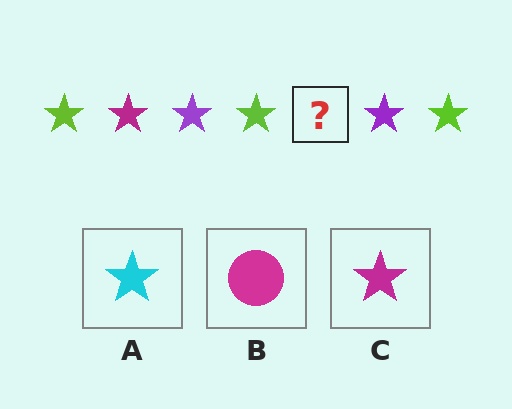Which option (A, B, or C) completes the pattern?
C.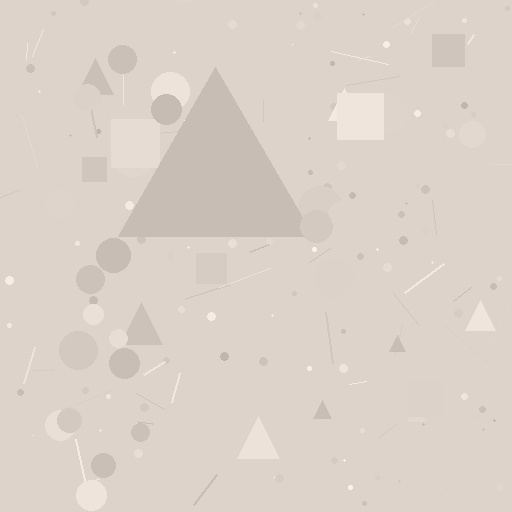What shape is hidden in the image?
A triangle is hidden in the image.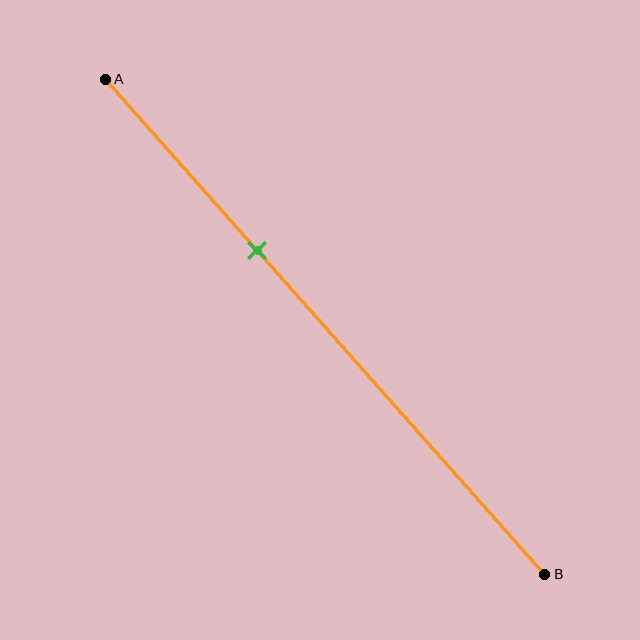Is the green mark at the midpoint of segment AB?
No, the mark is at about 35% from A, not at the 50% midpoint.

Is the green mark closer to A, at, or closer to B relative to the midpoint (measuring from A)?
The green mark is closer to point A than the midpoint of segment AB.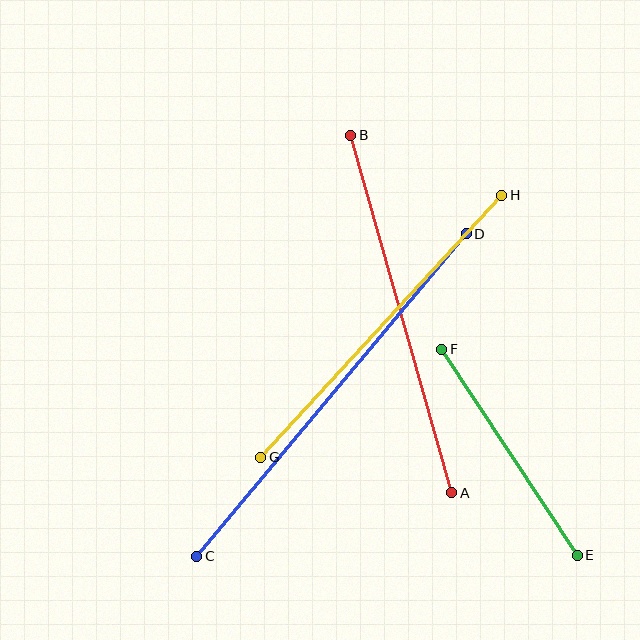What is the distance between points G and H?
The distance is approximately 356 pixels.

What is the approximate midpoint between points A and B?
The midpoint is at approximately (401, 314) pixels.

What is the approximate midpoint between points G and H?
The midpoint is at approximately (381, 326) pixels.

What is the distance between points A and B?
The distance is approximately 371 pixels.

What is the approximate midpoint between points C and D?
The midpoint is at approximately (331, 395) pixels.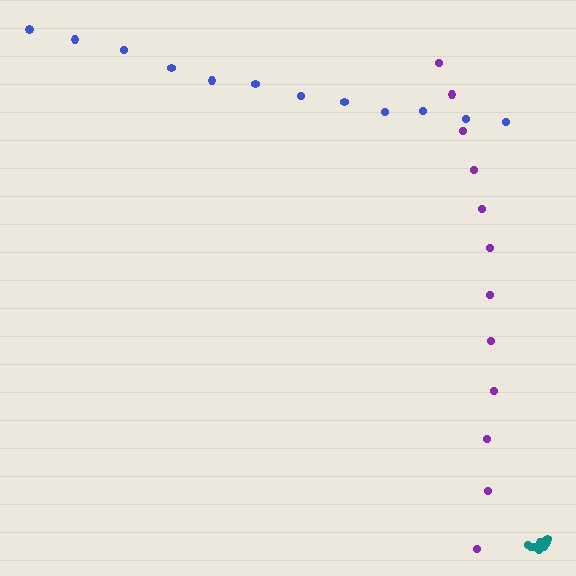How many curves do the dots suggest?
There are 3 distinct paths.